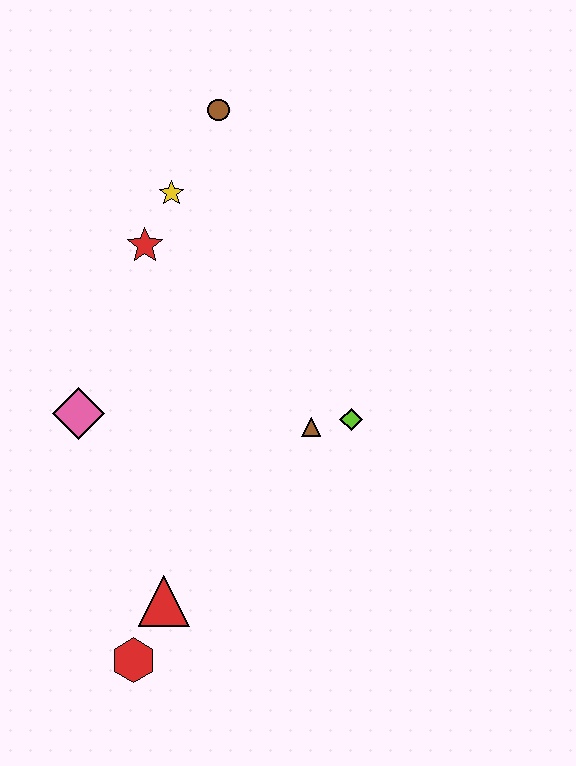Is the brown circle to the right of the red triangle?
Yes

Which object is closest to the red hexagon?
The red triangle is closest to the red hexagon.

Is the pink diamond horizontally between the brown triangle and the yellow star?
No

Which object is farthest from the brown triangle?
The brown circle is farthest from the brown triangle.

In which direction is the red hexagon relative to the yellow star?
The red hexagon is below the yellow star.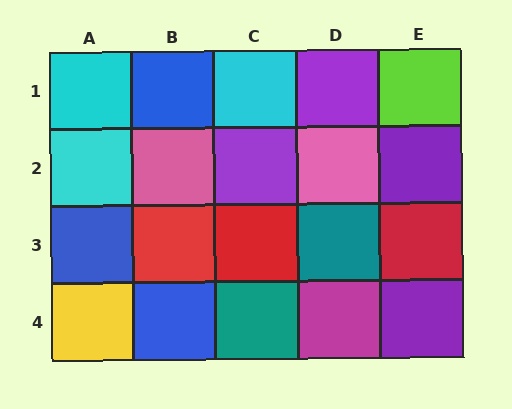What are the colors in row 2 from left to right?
Cyan, pink, purple, pink, purple.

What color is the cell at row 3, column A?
Blue.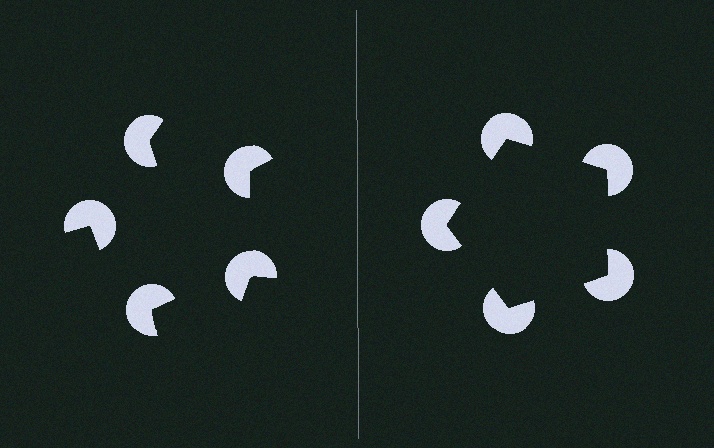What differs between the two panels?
The pac-man discs are positioned identically on both sides; only the wedge orientations differ. On the right they align to a pentagon; on the left they are misaligned.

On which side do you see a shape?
An illusory pentagon appears on the right side. On the left side the wedge cuts are rotated, so no coherent shape forms.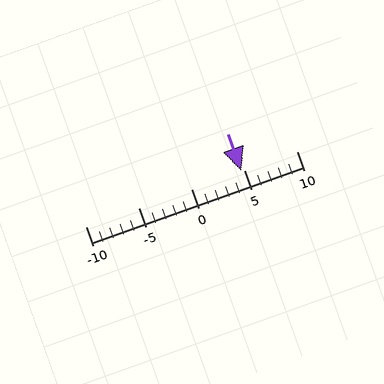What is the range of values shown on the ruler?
The ruler shows values from -10 to 10.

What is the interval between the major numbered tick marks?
The major tick marks are spaced 5 units apart.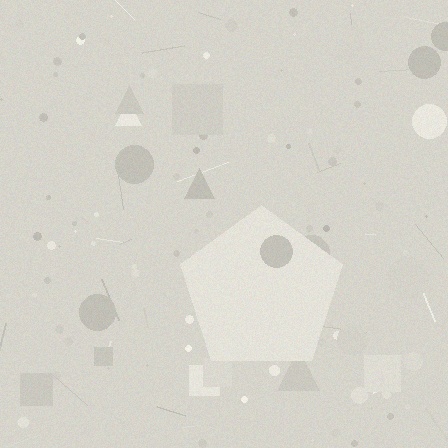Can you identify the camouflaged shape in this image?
The camouflaged shape is a pentagon.